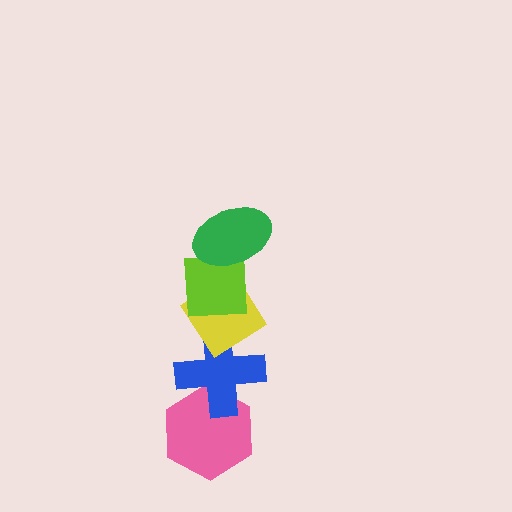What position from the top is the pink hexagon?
The pink hexagon is 5th from the top.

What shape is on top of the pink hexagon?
The blue cross is on top of the pink hexagon.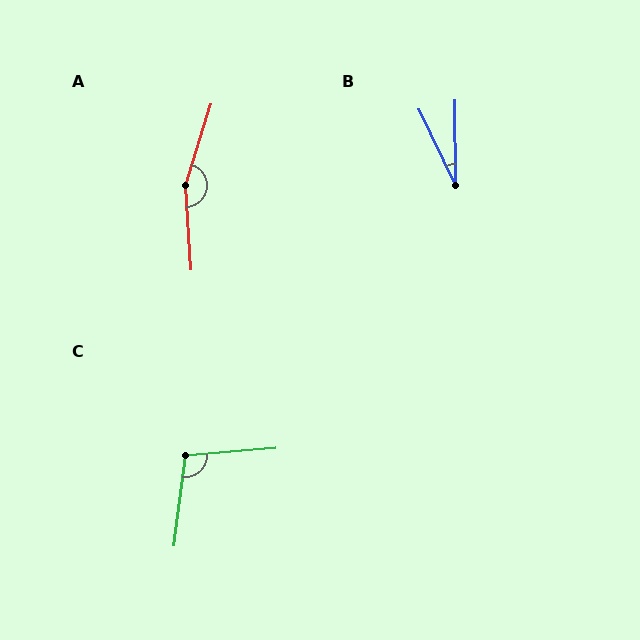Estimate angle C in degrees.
Approximately 101 degrees.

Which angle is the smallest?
B, at approximately 25 degrees.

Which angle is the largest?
A, at approximately 159 degrees.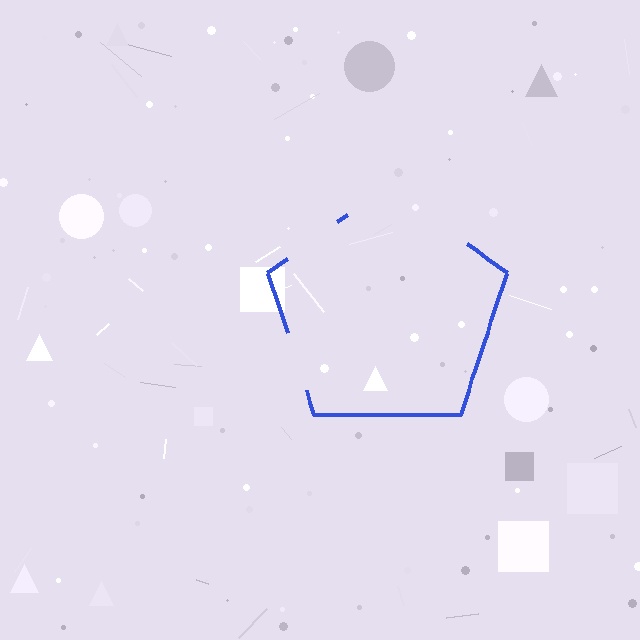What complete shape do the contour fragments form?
The contour fragments form a pentagon.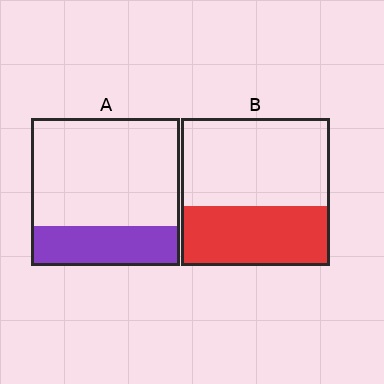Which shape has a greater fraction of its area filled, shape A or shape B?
Shape B.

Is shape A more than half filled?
No.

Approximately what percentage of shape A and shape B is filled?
A is approximately 25% and B is approximately 40%.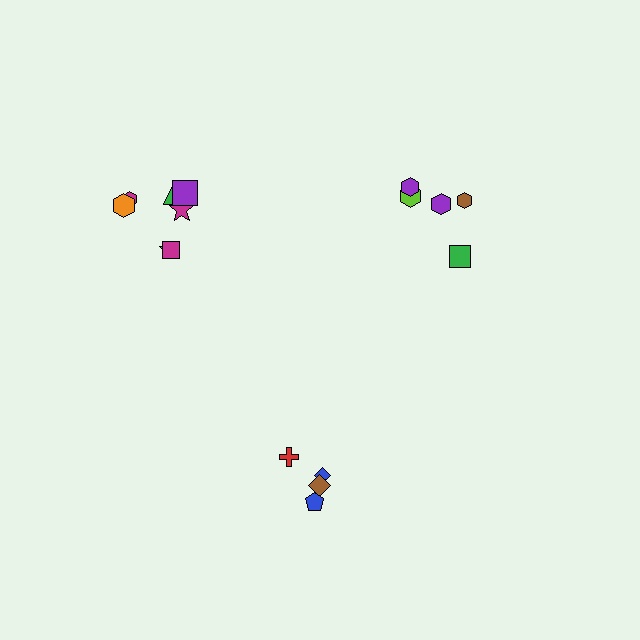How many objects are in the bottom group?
There are 4 objects.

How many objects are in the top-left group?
There are 7 objects.